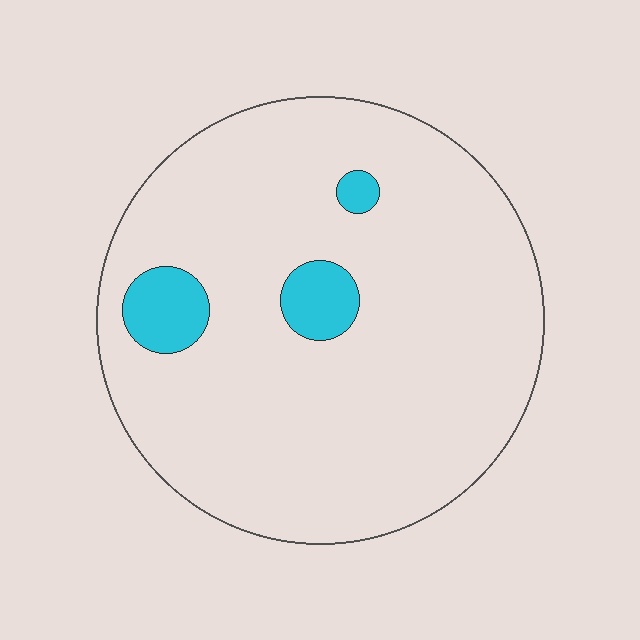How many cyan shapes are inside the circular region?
3.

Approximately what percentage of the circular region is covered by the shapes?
Approximately 10%.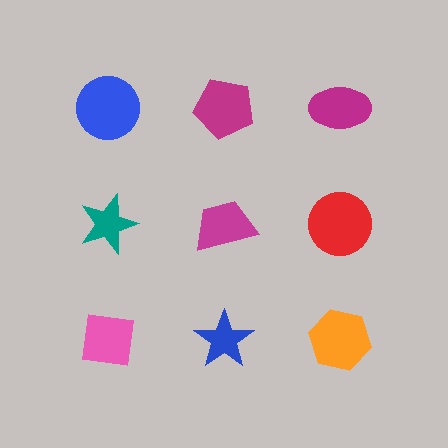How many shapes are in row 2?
3 shapes.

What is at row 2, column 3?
A red circle.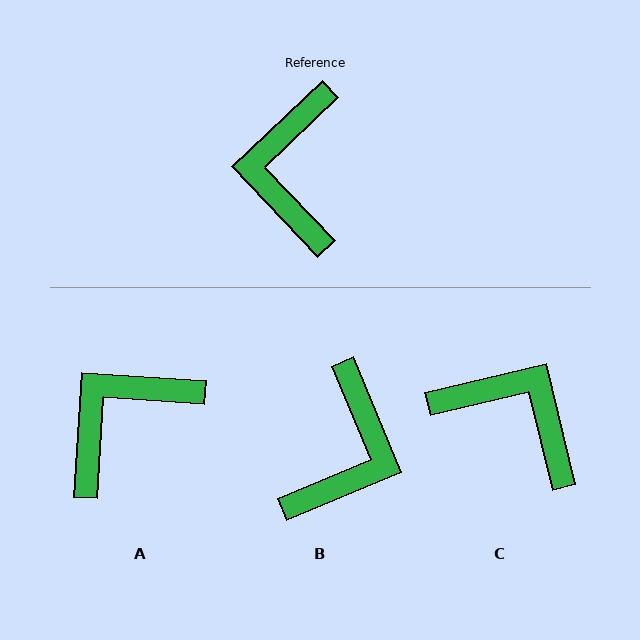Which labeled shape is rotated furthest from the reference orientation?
B, about 159 degrees away.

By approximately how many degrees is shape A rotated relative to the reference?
Approximately 47 degrees clockwise.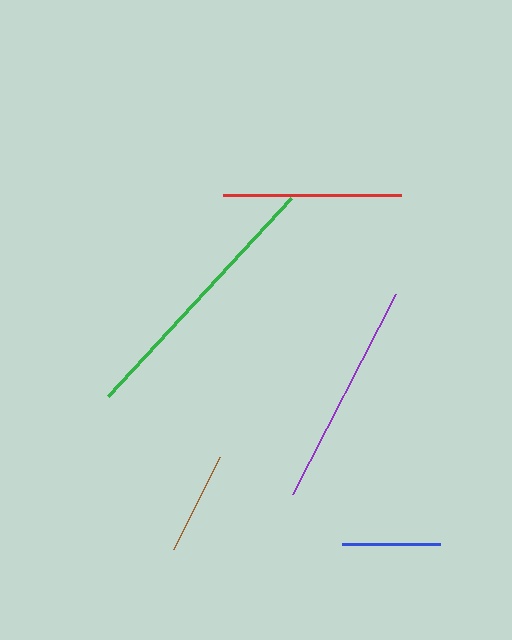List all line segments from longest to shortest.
From longest to shortest: green, purple, red, brown, blue.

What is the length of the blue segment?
The blue segment is approximately 99 pixels long.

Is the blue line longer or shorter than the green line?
The green line is longer than the blue line.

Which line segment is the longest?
The green line is the longest at approximately 269 pixels.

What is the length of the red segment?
The red segment is approximately 178 pixels long.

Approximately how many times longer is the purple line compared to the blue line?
The purple line is approximately 2.3 times the length of the blue line.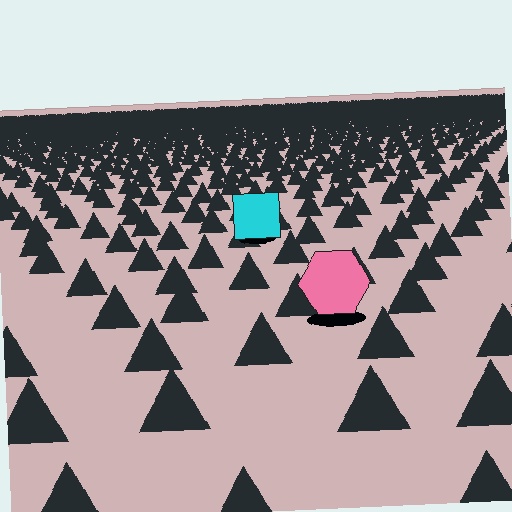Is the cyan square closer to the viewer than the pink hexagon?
No. The pink hexagon is closer — you can tell from the texture gradient: the ground texture is coarser near it.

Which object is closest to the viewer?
The pink hexagon is closest. The texture marks near it are larger and more spread out.